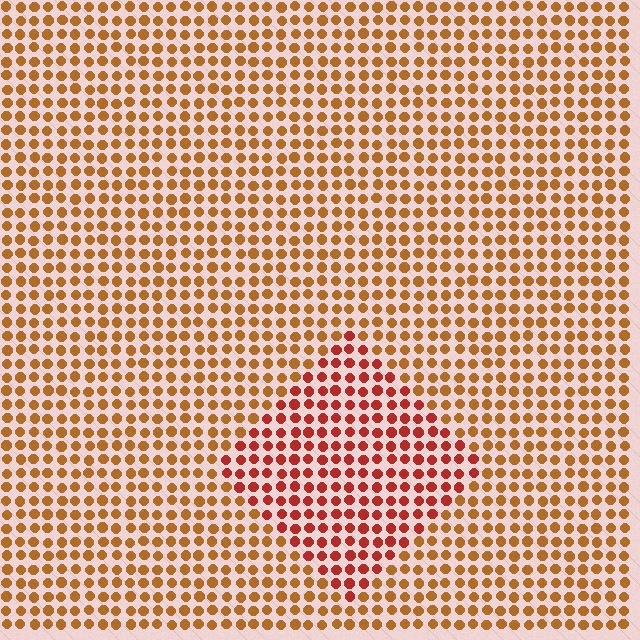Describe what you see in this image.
The image is filled with small brown elements in a uniform arrangement. A diamond-shaped region is visible where the elements are tinted to a slightly different hue, forming a subtle color boundary.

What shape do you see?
I see a diamond.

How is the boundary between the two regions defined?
The boundary is defined purely by a slight shift in hue (about 30 degrees). Spacing, size, and orientation are identical on both sides.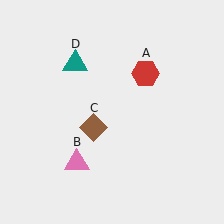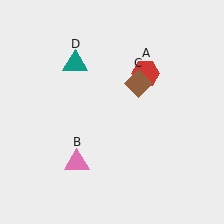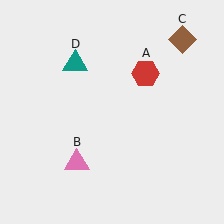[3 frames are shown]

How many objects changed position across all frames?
1 object changed position: brown diamond (object C).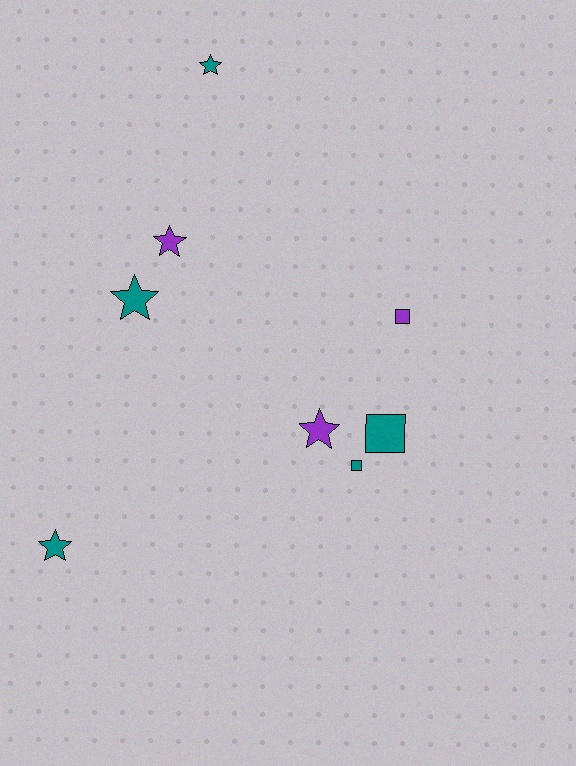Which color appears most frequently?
Teal, with 5 objects.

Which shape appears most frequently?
Star, with 5 objects.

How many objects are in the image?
There are 8 objects.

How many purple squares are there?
There is 1 purple square.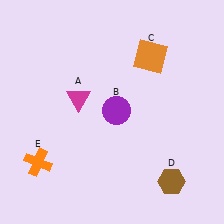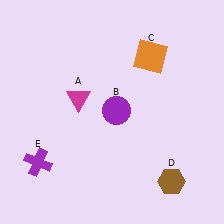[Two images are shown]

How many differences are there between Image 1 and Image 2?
There is 1 difference between the two images.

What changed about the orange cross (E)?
In Image 1, E is orange. In Image 2, it changed to purple.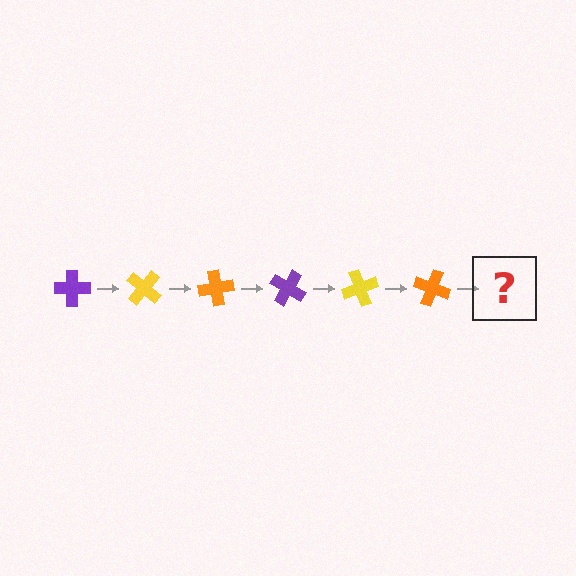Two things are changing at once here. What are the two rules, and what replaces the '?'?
The two rules are that it rotates 40 degrees each step and the color cycles through purple, yellow, and orange. The '?' should be a purple cross, rotated 240 degrees from the start.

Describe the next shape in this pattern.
It should be a purple cross, rotated 240 degrees from the start.